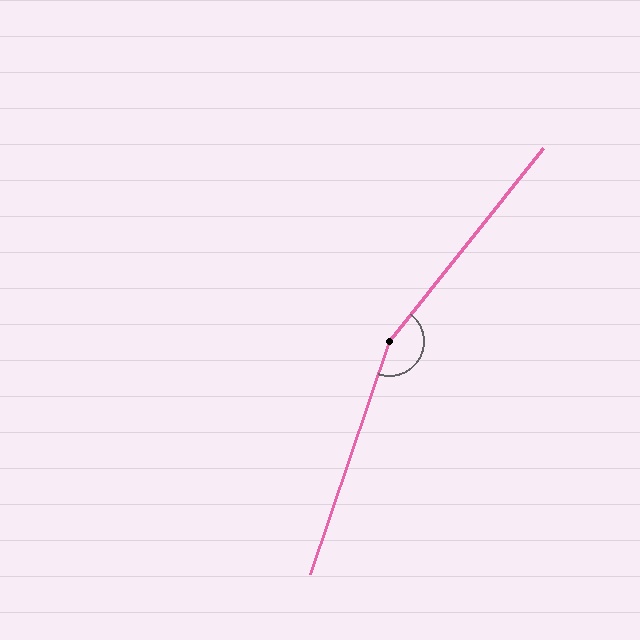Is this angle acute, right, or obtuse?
It is obtuse.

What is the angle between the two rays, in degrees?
Approximately 160 degrees.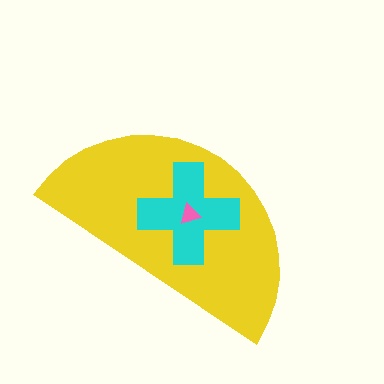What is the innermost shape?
The pink triangle.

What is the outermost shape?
The yellow semicircle.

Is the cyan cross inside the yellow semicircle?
Yes.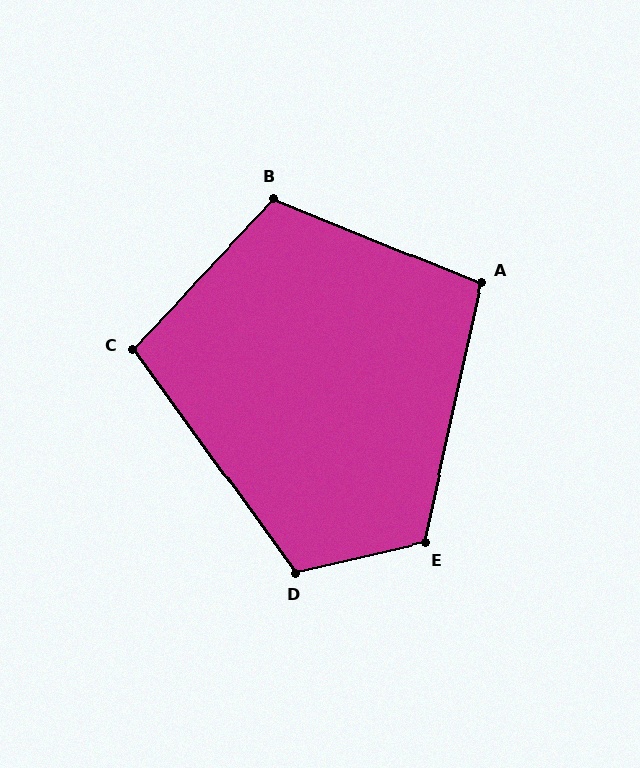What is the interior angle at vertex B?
Approximately 111 degrees (obtuse).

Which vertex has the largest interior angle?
E, at approximately 115 degrees.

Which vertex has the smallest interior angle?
A, at approximately 100 degrees.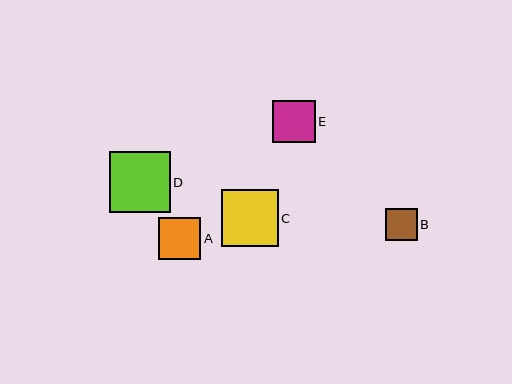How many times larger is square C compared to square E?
Square C is approximately 1.3 times the size of square E.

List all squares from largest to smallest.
From largest to smallest: D, C, E, A, B.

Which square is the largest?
Square D is the largest with a size of approximately 61 pixels.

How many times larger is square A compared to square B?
Square A is approximately 1.3 times the size of square B.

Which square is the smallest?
Square B is the smallest with a size of approximately 32 pixels.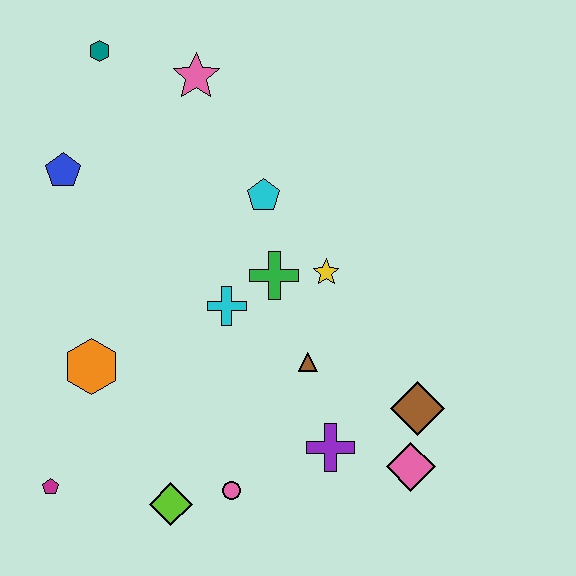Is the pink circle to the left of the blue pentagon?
No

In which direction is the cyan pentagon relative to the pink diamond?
The cyan pentagon is above the pink diamond.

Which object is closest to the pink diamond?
The brown diamond is closest to the pink diamond.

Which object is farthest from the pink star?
The pink diamond is farthest from the pink star.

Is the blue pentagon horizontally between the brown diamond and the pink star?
No